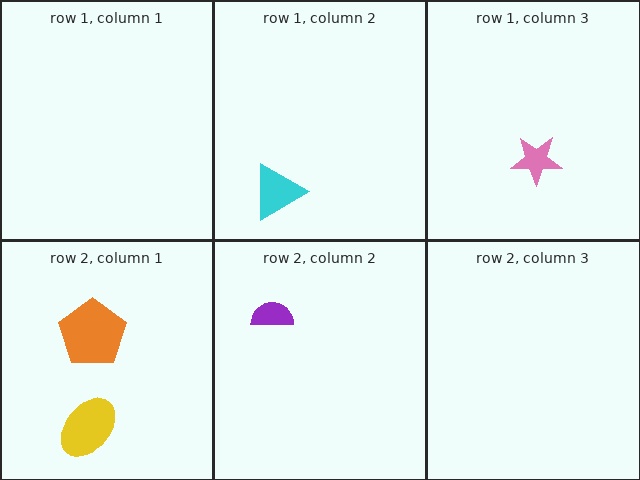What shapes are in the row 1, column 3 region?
The pink star.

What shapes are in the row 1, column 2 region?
The cyan triangle.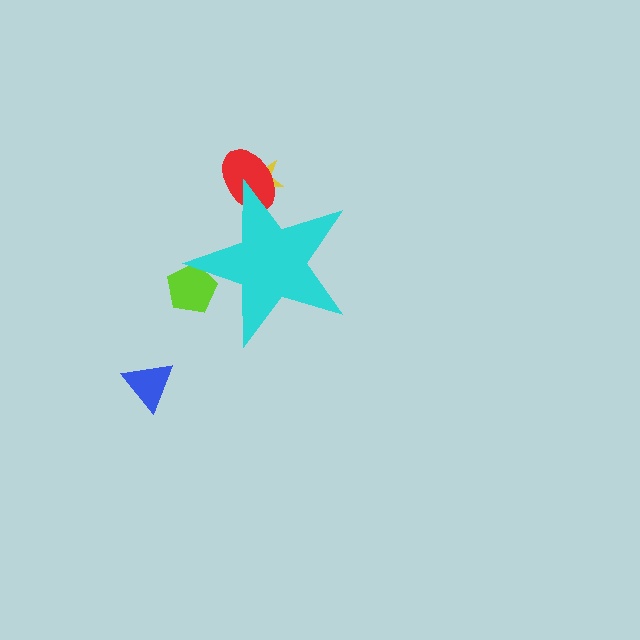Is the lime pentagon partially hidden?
Yes, the lime pentagon is partially hidden behind the cyan star.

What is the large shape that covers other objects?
A cyan star.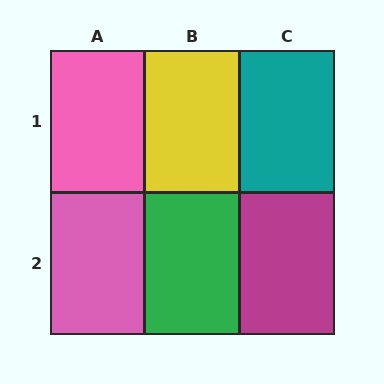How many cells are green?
1 cell is green.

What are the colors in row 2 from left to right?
Pink, green, magenta.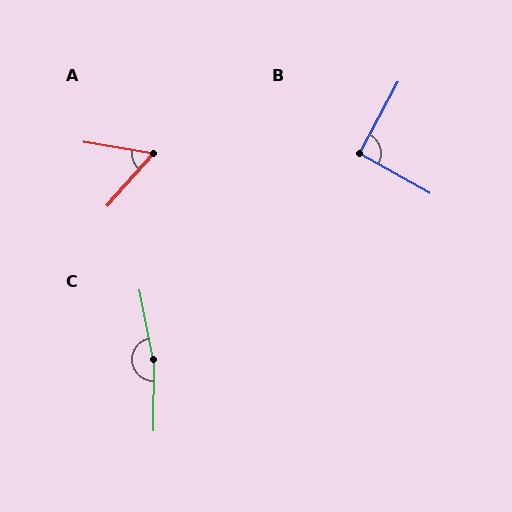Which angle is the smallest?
A, at approximately 58 degrees.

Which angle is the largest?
C, at approximately 168 degrees.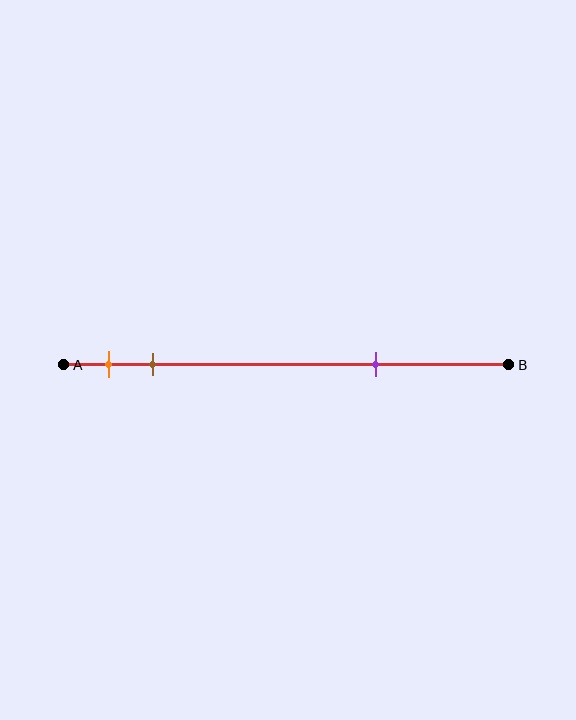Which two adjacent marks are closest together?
The orange and brown marks are the closest adjacent pair.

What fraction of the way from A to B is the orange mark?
The orange mark is approximately 10% (0.1) of the way from A to B.